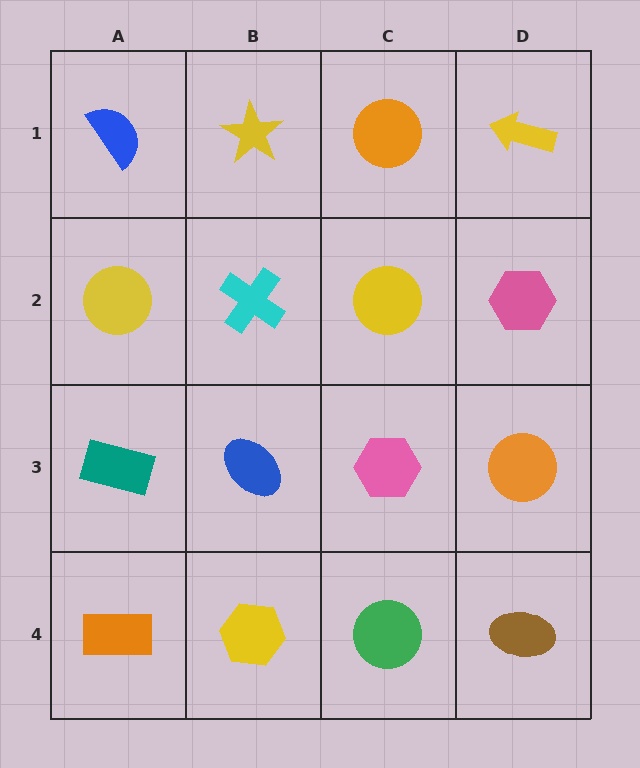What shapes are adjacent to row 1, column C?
A yellow circle (row 2, column C), a yellow star (row 1, column B), a yellow arrow (row 1, column D).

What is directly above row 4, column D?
An orange circle.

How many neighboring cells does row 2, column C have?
4.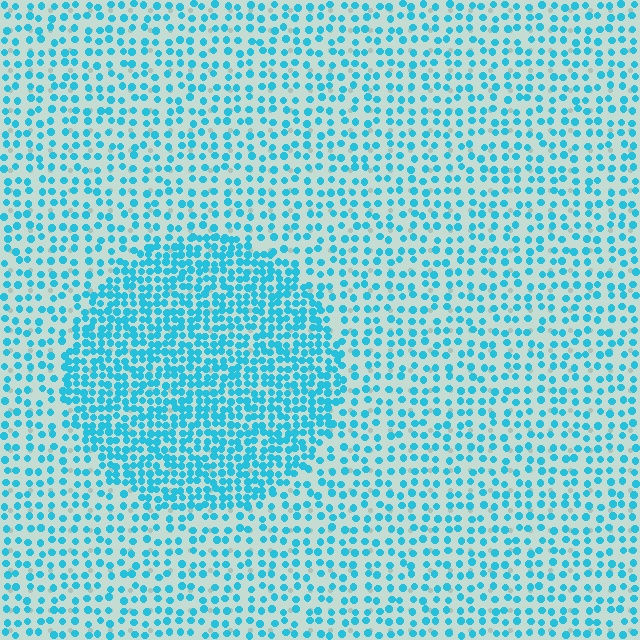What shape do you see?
I see a circle.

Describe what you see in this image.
The image contains small cyan elements arranged at two different densities. A circle-shaped region is visible where the elements are more densely packed than the surrounding area.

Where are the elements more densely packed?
The elements are more densely packed inside the circle boundary.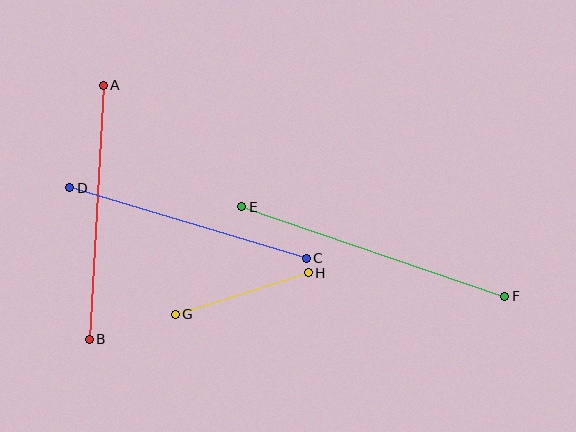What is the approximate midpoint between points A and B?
The midpoint is at approximately (96, 212) pixels.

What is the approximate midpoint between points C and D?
The midpoint is at approximately (188, 223) pixels.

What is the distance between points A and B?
The distance is approximately 254 pixels.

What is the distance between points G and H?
The distance is approximately 139 pixels.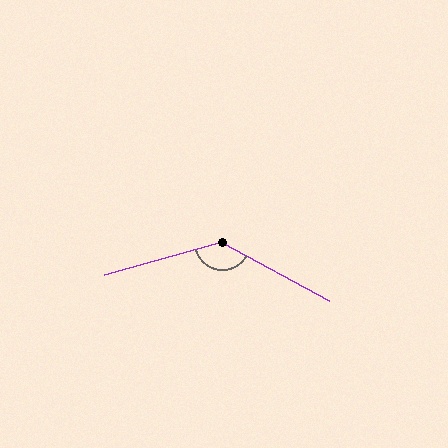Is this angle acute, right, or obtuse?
It is obtuse.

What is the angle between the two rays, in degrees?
Approximately 136 degrees.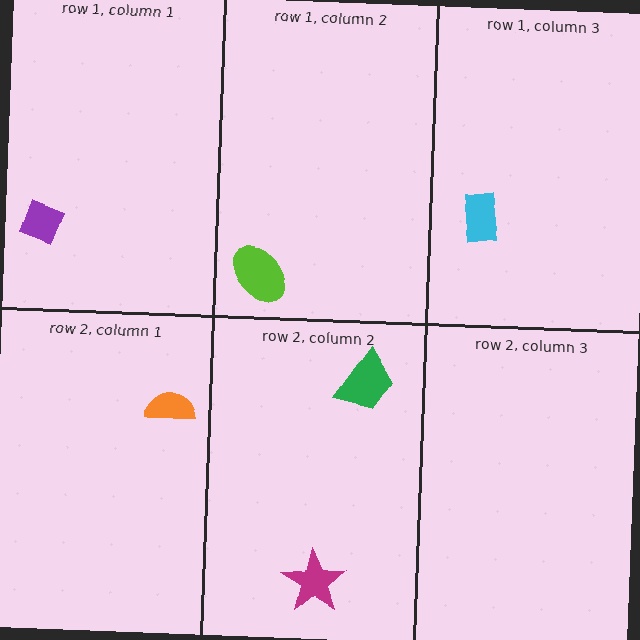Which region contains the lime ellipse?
The row 1, column 2 region.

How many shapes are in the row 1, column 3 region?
1.